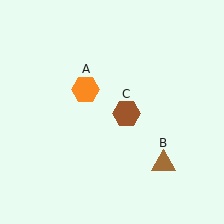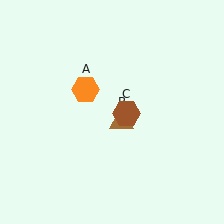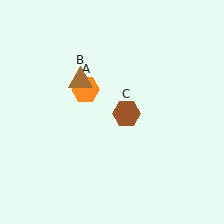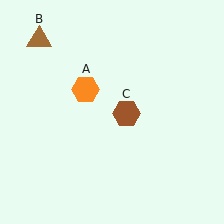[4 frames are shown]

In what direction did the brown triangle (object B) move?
The brown triangle (object B) moved up and to the left.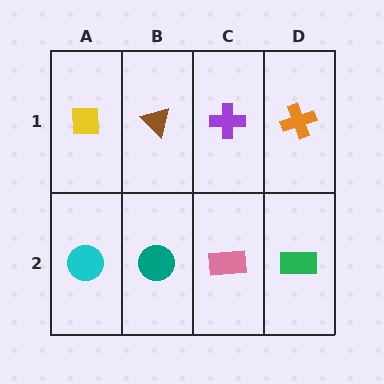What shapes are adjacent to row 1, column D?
A green rectangle (row 2, column D), a purple cross (row 1, column C).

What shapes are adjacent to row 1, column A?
A cyan circle (row 2, column A), a brown triangle (row 1, column B).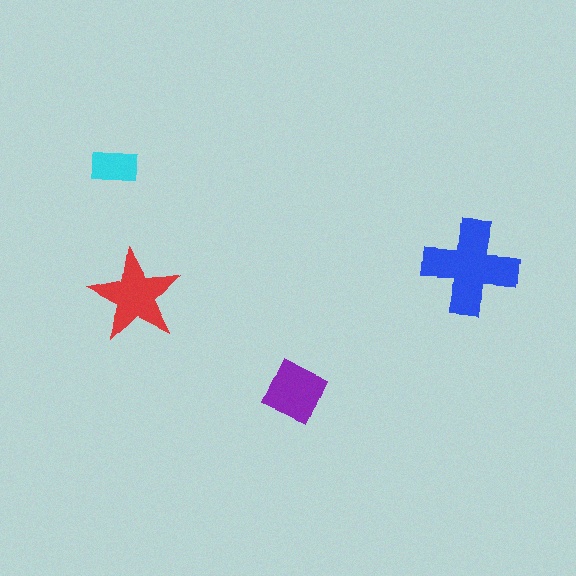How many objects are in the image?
There are 4 objects in the image.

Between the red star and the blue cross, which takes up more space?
The blue cross.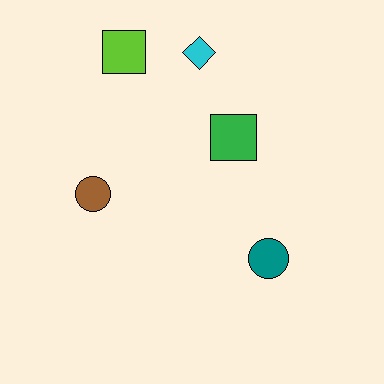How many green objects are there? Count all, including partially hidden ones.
There is 1 green object.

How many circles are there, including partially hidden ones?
There are 2 circles.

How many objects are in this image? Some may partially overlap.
There are 5 objects.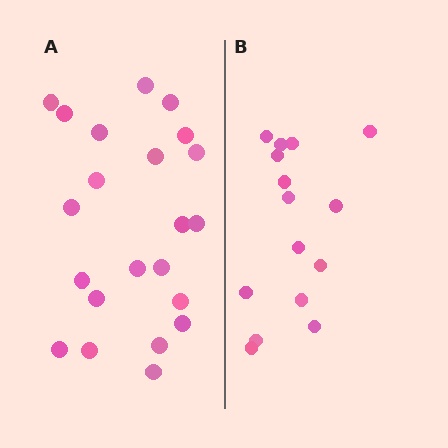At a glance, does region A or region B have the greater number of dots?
Region A (the left region) has more dots.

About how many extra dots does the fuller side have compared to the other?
Region A has roughly 8 or so more dots than region B.